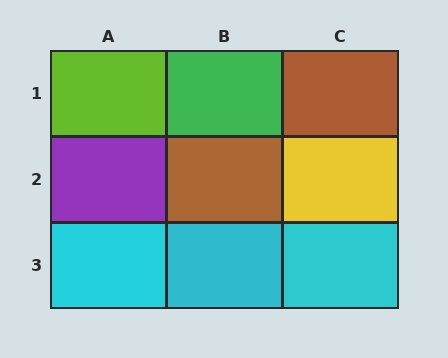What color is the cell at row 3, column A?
Cyan.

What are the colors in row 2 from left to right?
Purple, brown, yellow.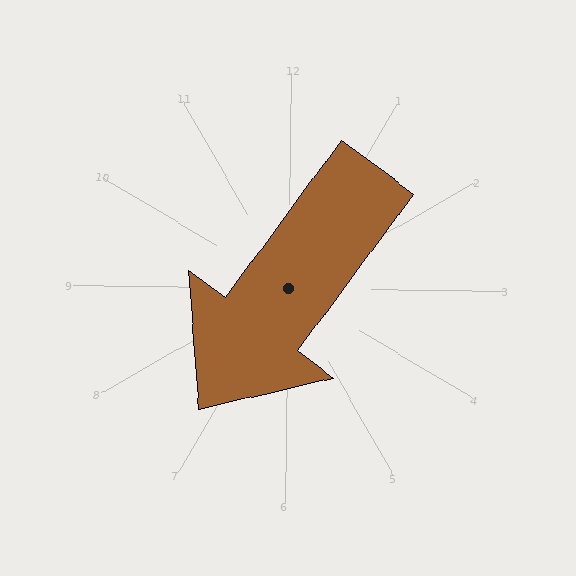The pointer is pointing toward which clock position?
Roughly 7 o'clock.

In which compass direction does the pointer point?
Southwest.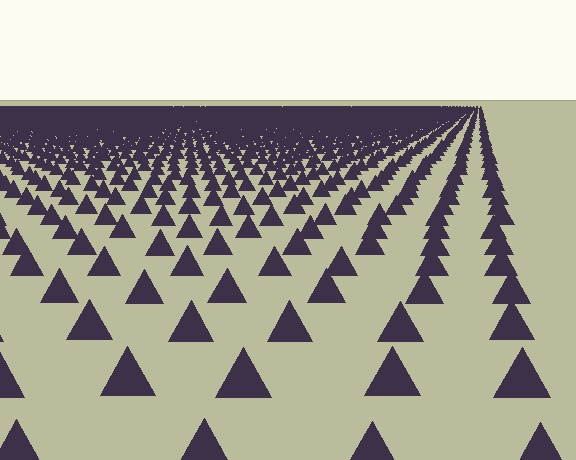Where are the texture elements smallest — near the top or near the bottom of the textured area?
Near the top.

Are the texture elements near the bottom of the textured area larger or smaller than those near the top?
Larger. Near the bottom, elements are closer to the viewer and appear at a bigger on-screen size.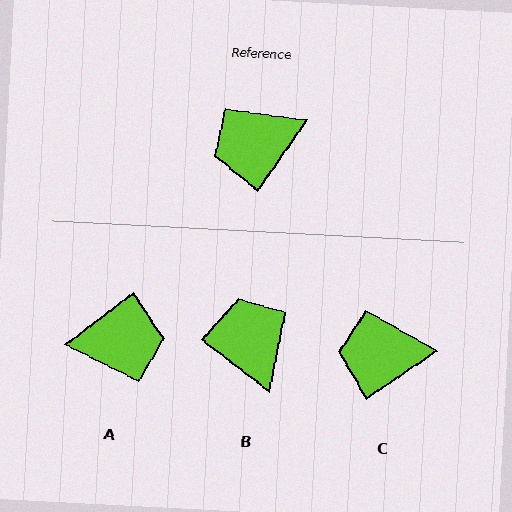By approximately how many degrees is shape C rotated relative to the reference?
Approximately 21 degrees clockwise.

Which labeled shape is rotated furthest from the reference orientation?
A, about 162 degrees away.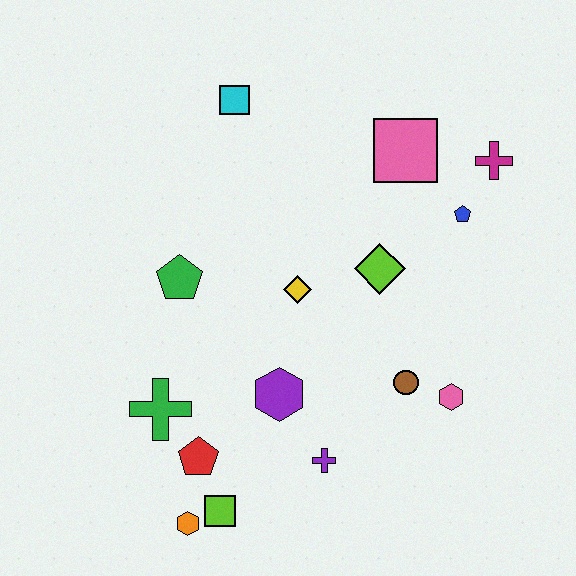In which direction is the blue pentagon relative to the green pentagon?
The blue pentagon is to the right of the green pentagon.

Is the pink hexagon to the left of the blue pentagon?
Yes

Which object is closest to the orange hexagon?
The lime square is closest to the orange hexagon.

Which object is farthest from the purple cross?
The cyan square is farthest from the purple cross.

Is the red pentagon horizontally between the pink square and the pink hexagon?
No